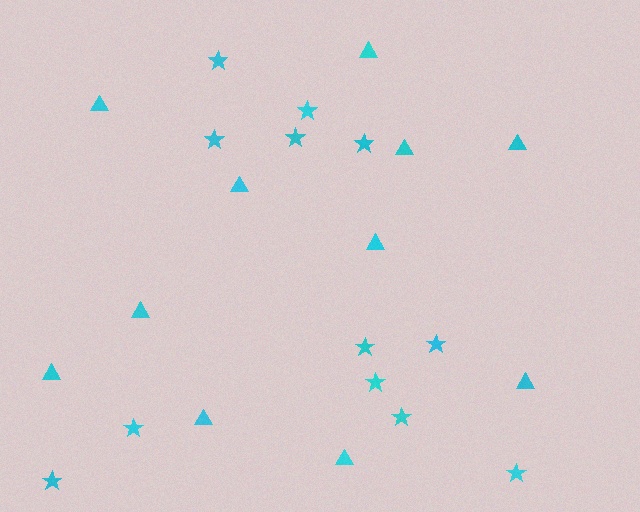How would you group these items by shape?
There are 2 groups: one group of stars (12) and one group of triangles (11).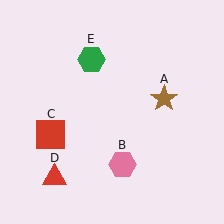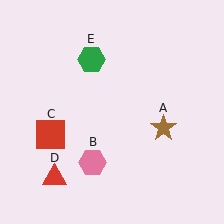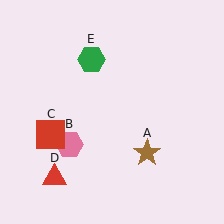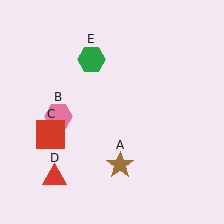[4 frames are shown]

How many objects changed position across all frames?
2 objects changed position: brown star (object A), pink hexagon (object B).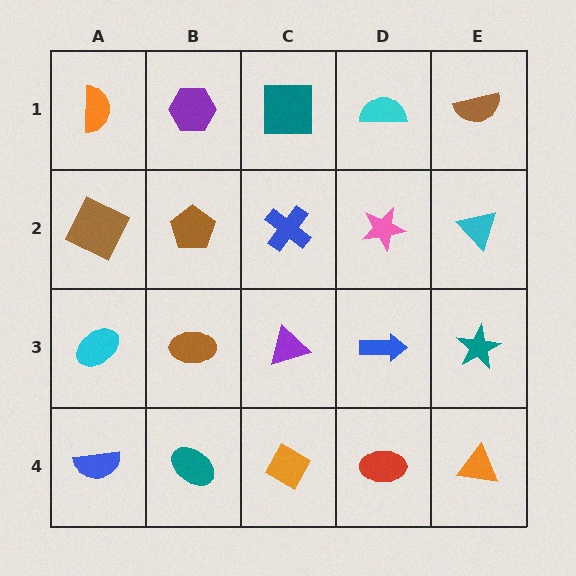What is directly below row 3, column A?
A blue semicircle.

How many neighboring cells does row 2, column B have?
4.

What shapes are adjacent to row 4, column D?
A blue arrow (row 3, column D), an orange diamond (row 4, column C), an orange triangle (row 4, column E).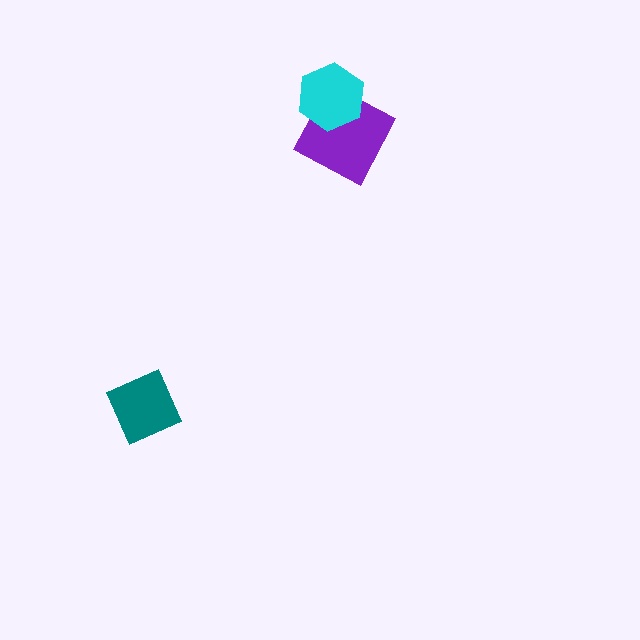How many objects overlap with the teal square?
0 objects overlap with the teal square.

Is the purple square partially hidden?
Yes, it is partially covered by another shape.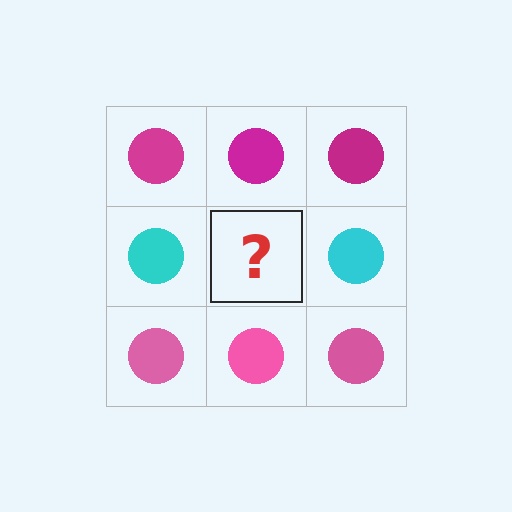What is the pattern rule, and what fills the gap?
The rule is that each row has a consistent color. The gap should be filled with a cyan circle.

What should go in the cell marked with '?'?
The missing cell should contain a cyan circle.